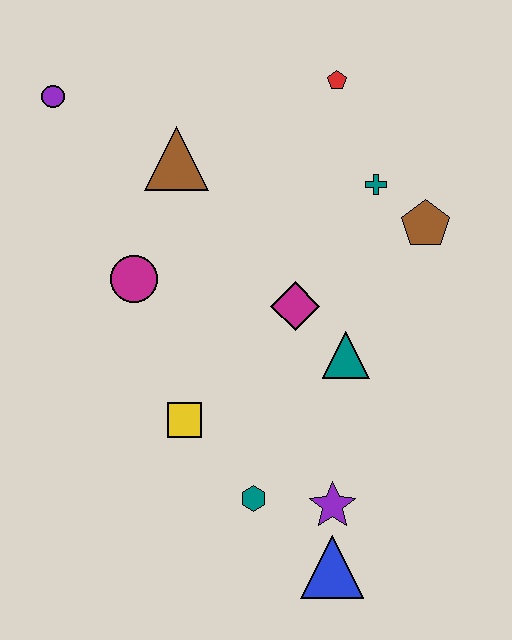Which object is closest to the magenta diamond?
The teal triangle is closest to the magenta diamond.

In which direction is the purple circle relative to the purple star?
The purple circle is above the purple star.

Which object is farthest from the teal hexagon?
The purple circle is farthest from the teal hexagon.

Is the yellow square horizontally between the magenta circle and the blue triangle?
Yes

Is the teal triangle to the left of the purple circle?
No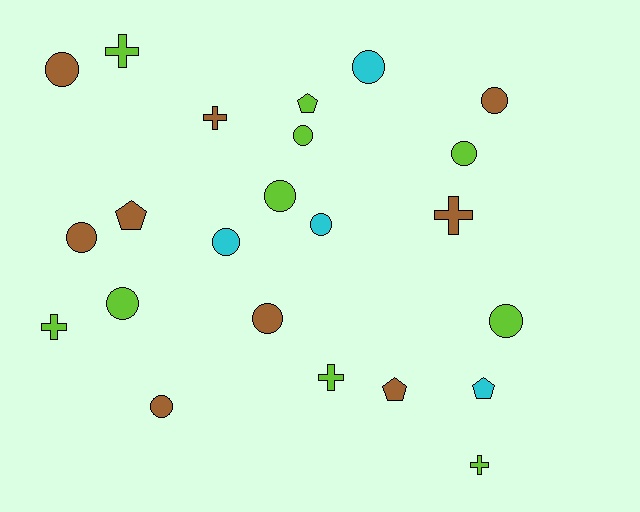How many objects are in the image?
There are 23 objects.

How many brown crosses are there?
There are 2 brown crosses.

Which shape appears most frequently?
Circle, with 13 objects.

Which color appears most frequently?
Lime, with 10 objects.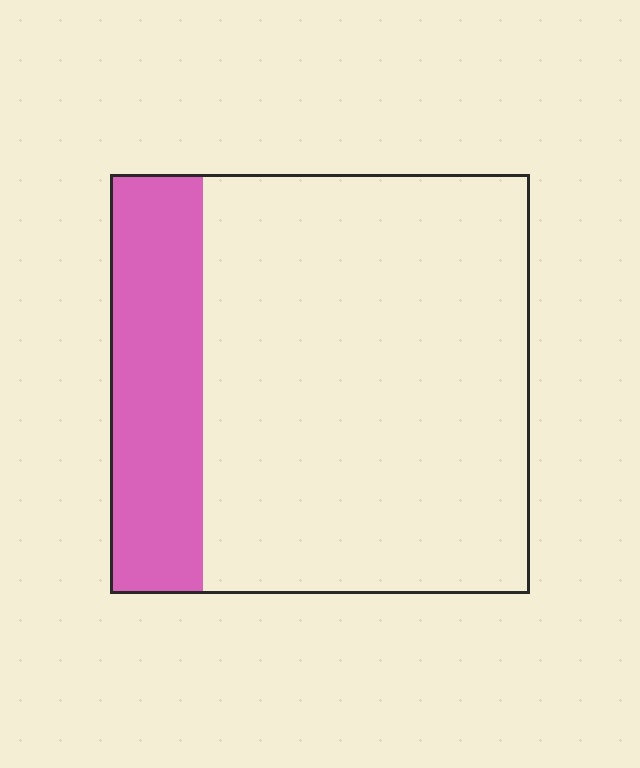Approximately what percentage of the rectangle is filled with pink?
Approximately 20%.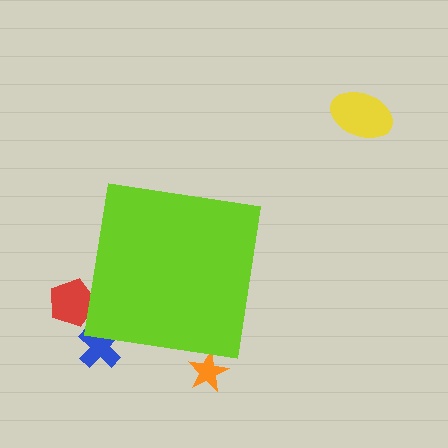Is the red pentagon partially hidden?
Yes, the red pentagon is partially hidden behind the lime square.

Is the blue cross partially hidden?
Yes, the blue cross is partially hidden behind the lime square.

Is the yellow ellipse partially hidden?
No, the yellow ellipse is fully visible.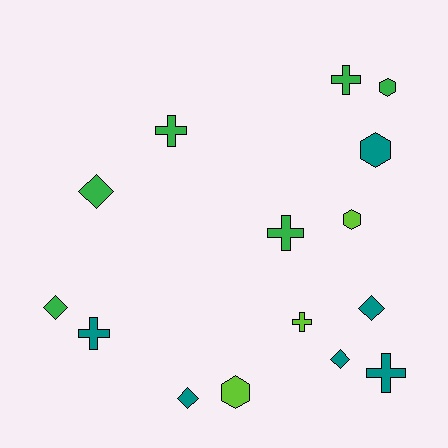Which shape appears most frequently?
Cross, with 6 objects.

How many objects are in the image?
There are 15 objects.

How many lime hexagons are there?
There are 2 lime hexagons.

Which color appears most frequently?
Green, with 6 objects.